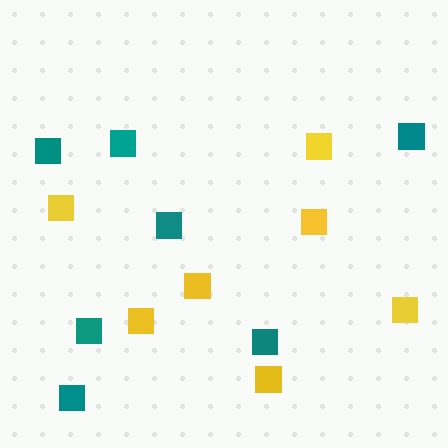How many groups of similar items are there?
There are 2 groups: one group of yellow squares (7) and one group of teal squares (7).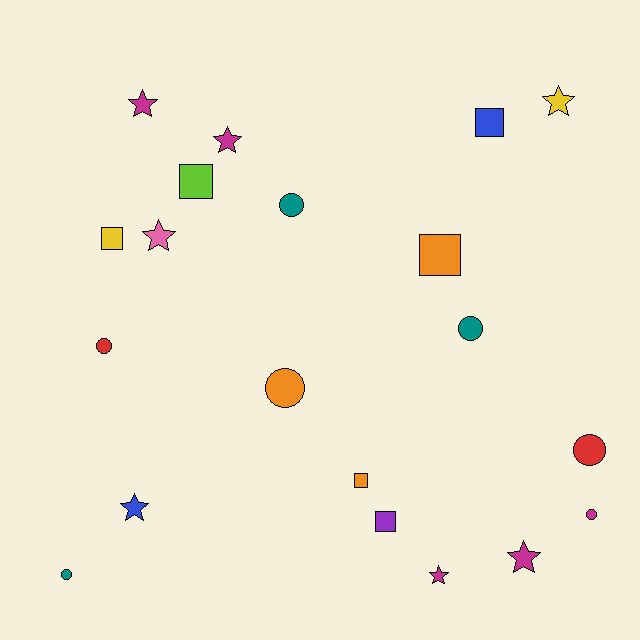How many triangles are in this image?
There are no triangles.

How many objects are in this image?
There are 20 objects.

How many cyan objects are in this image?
There are no cyan objects.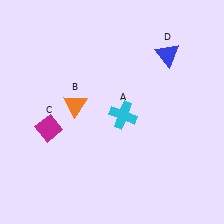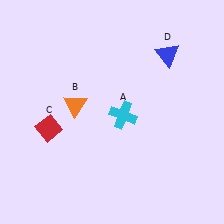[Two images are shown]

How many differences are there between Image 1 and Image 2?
There is 1 difference between the two images.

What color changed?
The diamond (C) changed from magenta in Image 1 to red in Image 2.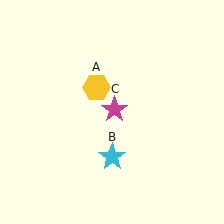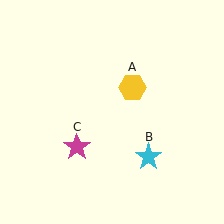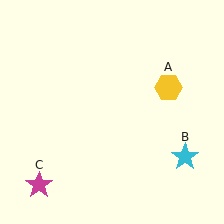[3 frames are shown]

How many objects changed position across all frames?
3 objects changed position: yellow hexagon (object A), cyan star (object B), magenta star (object C).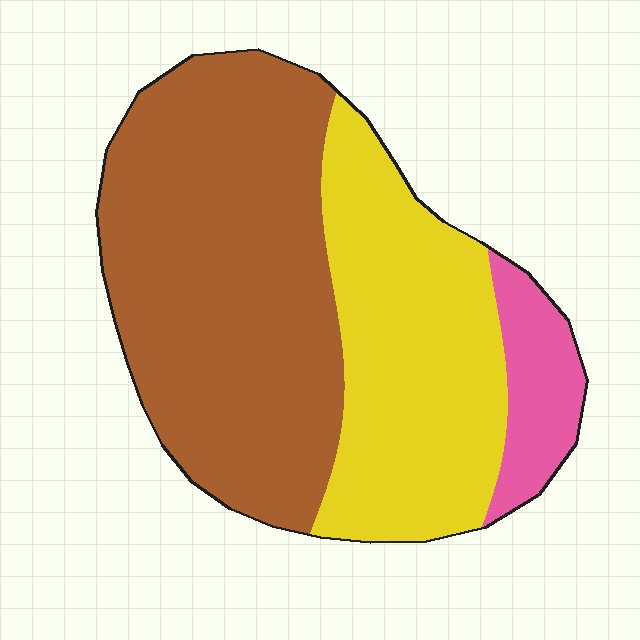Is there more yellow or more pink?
Yellow.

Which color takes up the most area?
Brown, at roughly 55%.